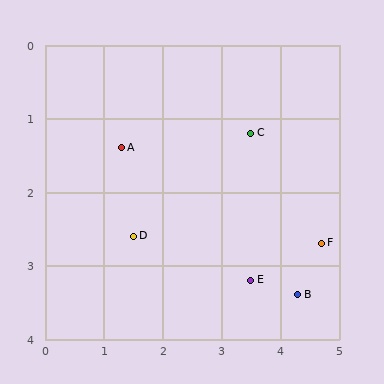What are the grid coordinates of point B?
Point B is at approximately (4.3, 3.4).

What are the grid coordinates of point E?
Point E is at approximately (3.5, 3.2).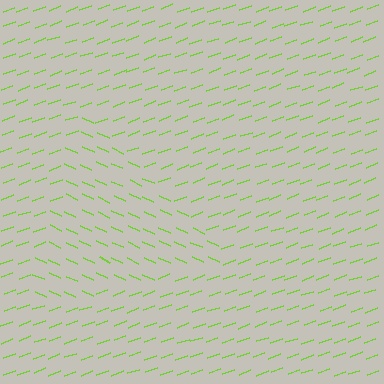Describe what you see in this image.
The image is filled with small lime line segments. A triangle region in the image has lines oriented differently from the surrounding lines, creating a visible texture boundary.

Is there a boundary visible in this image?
Yes, there is a texture boundary formed by a change in line orientation.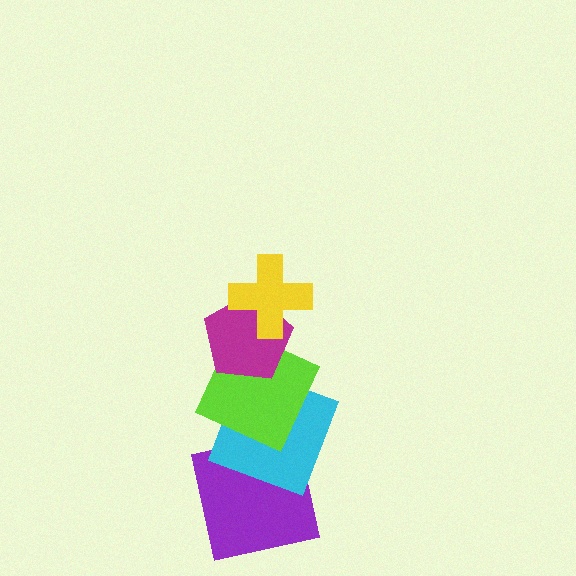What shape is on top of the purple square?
The cyan square is on top of the purple square.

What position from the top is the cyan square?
The cyan square is 4th from the top.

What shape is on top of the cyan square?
The lime square is on top of the cyan square.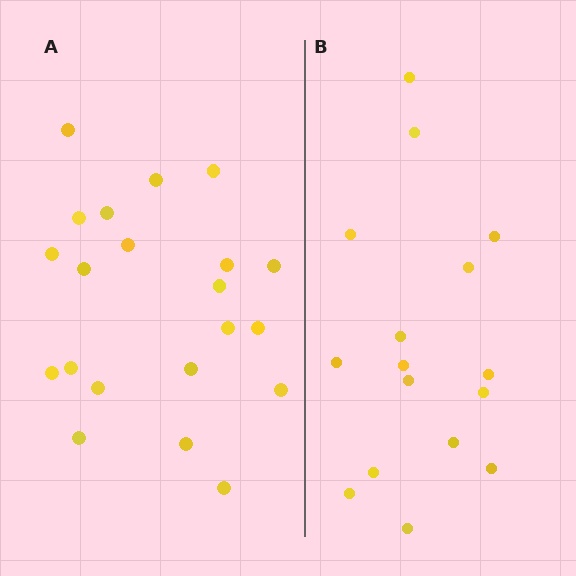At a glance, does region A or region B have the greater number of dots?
Region A (the left region) has more dots.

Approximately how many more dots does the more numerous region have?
Region A has about 5 more dots than region B.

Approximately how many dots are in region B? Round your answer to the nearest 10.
About 20 dots. (The exact count is 16, which rounds to 20.)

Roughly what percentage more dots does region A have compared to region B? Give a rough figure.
About 30% more.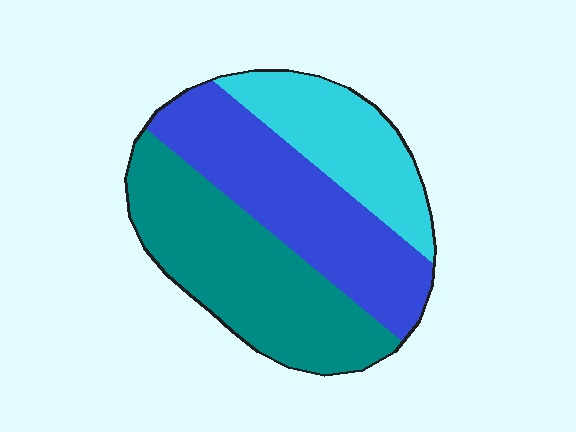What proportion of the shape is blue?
Blue covers 36% of the shape.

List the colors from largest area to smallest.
From largest to smallest: teal, blue, cyan.